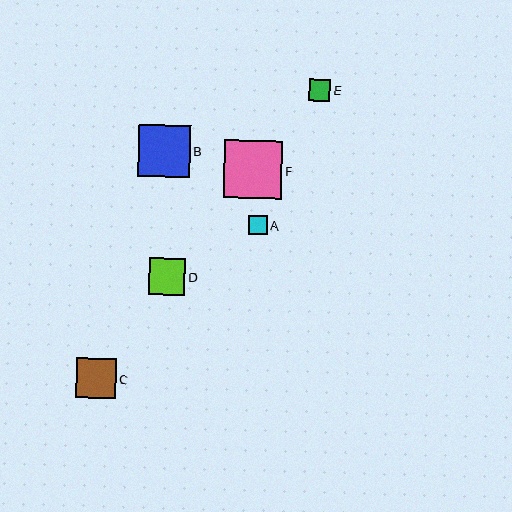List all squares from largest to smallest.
From largest to smallest: F, B, C, D, E, A.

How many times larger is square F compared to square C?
Square F is approximately 1.5 times the size of square C.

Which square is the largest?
Square F is the largest with a size of approximately 58 pixels.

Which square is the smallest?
Square A is the smallest with a size of approximately 18 pixels.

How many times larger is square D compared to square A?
Square D is approximately 2.0 times the size of square A.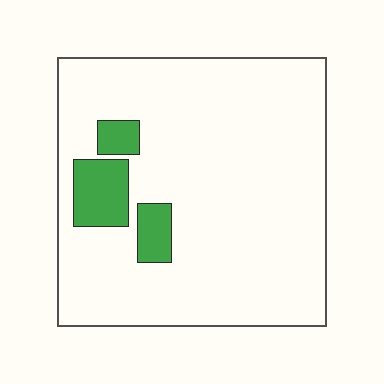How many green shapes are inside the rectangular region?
3.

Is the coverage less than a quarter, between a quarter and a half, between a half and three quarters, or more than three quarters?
Less than a quarter.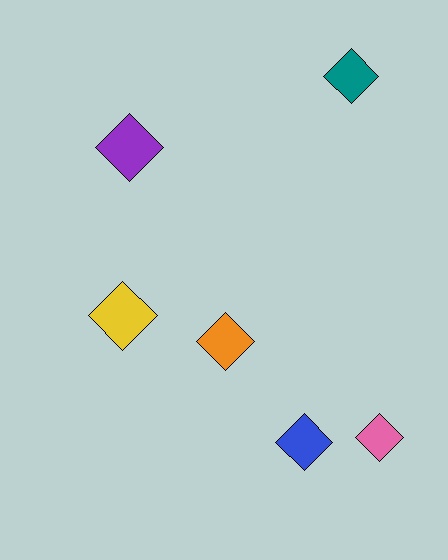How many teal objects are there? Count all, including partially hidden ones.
There is 1 teal object.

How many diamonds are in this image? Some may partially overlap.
There are 6 diamonds.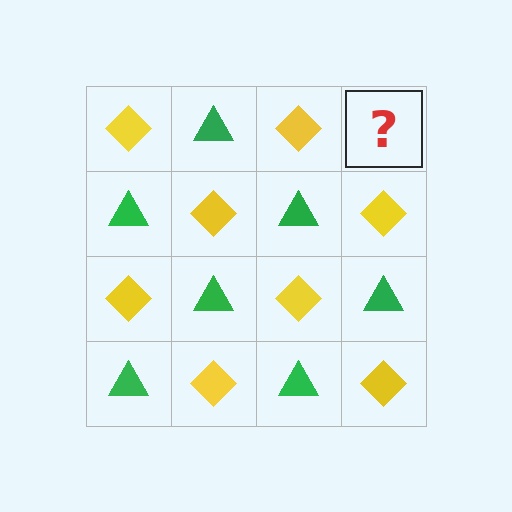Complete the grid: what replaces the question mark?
The question mark should be replaced with a green triangle.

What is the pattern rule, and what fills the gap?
The rule is that it alternates yellow diamond and green triangle in a checkerboard pattern. The gap should be filled with a green triangle.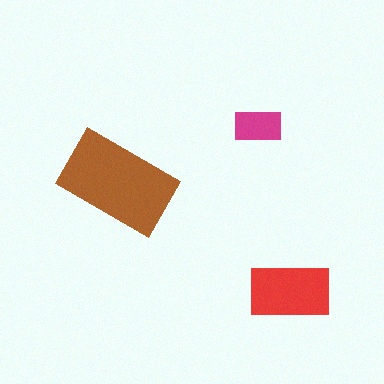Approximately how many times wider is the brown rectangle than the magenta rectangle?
About 2.5 times wider.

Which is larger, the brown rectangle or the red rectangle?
The brown one.